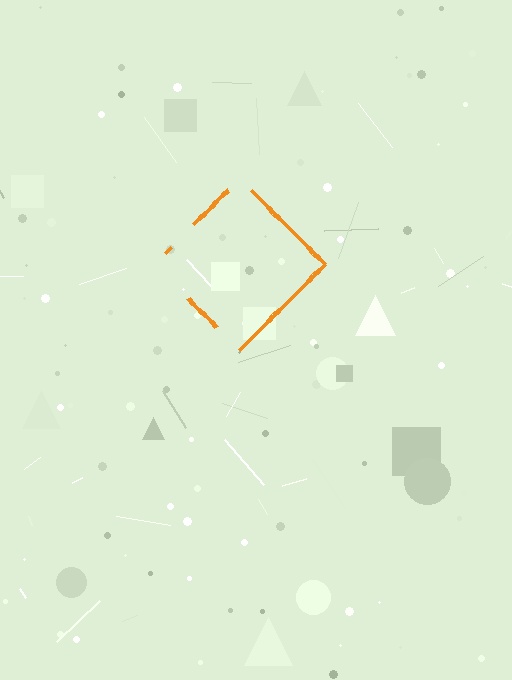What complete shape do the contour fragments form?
The contour fragments form a diamond.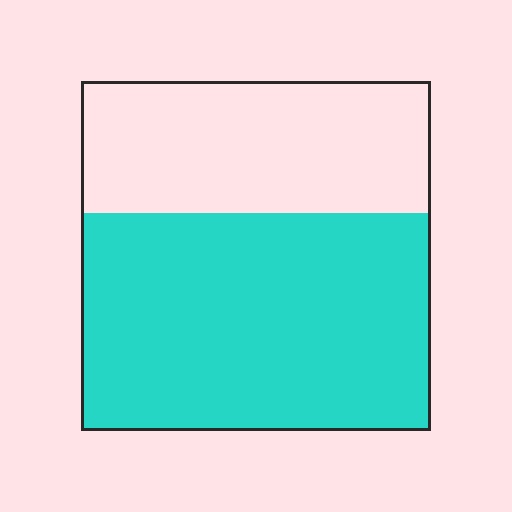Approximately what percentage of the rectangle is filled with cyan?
Approximately 60%.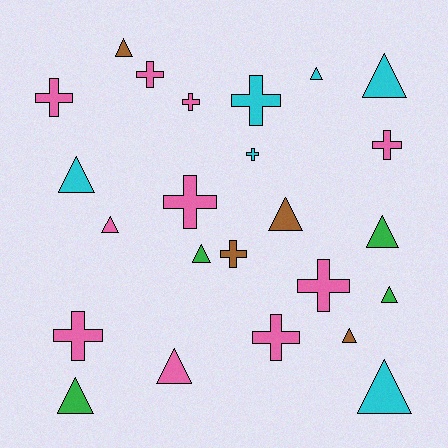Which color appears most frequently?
Pink, with 10 objects.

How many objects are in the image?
There are 24 objects.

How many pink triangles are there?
There are 2 pink triangles.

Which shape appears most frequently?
Triangle, with 13 objects.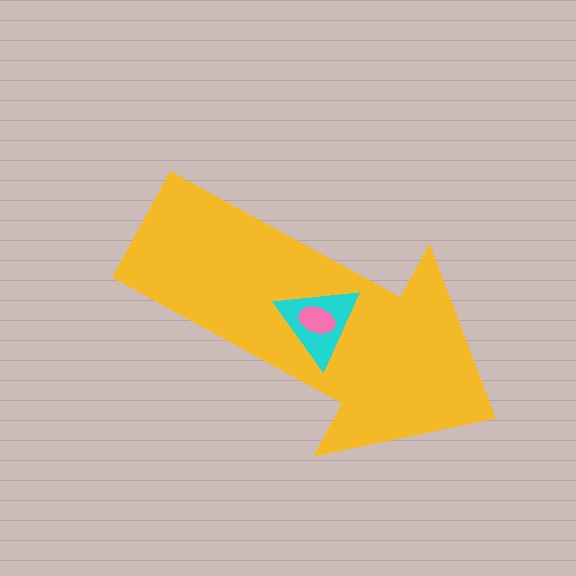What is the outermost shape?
The yellow arrow.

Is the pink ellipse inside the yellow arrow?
Yes.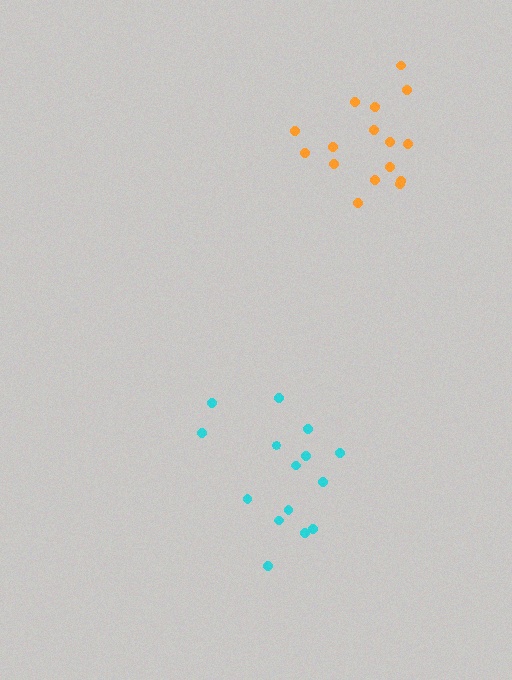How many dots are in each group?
Group 1: 16 dots, Group 2: 15 dots (31 total).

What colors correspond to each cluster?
The clusters are colored: orange, cyan.